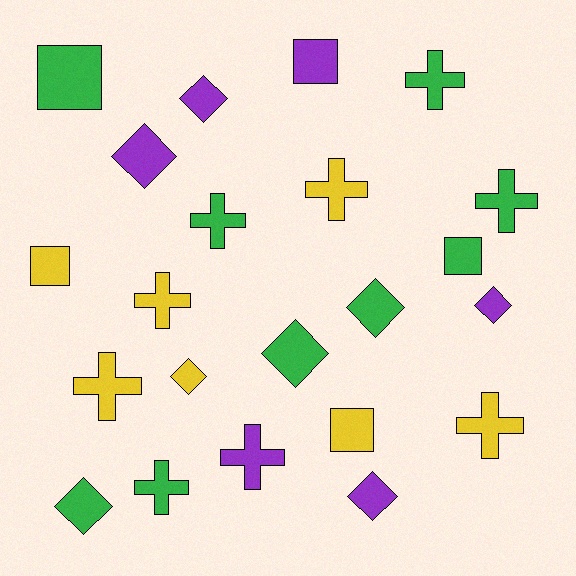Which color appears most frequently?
Green, with 9 objects.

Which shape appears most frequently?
Cross, with 9 objects.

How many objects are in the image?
There are 22 objects.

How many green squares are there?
There are 2 green squares.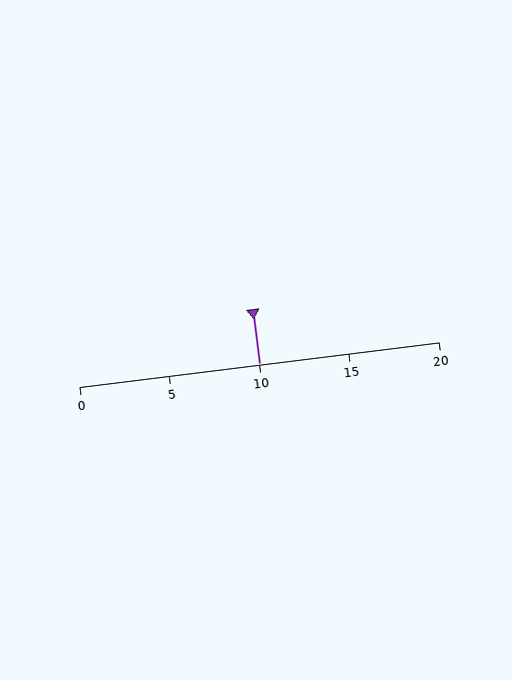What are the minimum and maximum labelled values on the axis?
The axis runs from 0 to 20.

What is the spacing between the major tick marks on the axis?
The major ticks are spaced 5 apart.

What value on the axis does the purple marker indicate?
The marker indicates approximately 10.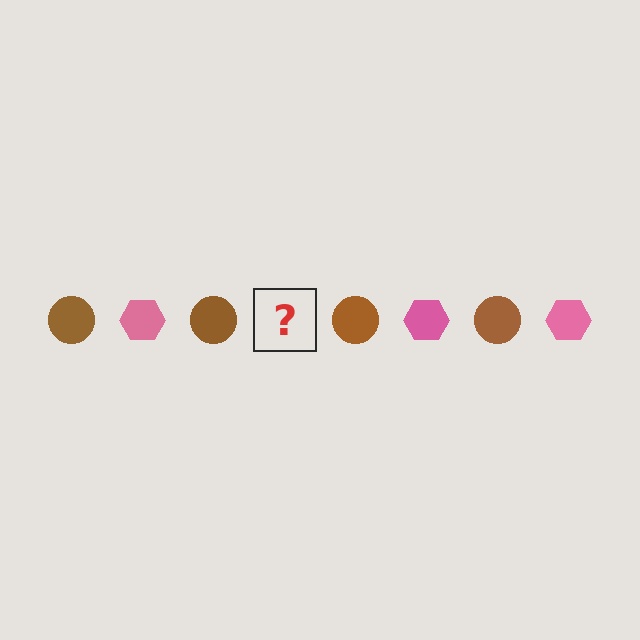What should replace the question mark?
The question mark should be replaced with a pink hexagon.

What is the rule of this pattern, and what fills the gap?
The rule is that the pattern alternates between brown circle and pink hexagon. The gap should be filled with a pink hexagon.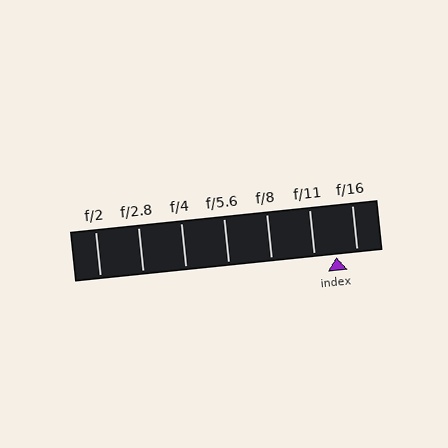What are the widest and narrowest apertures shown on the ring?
The widest aperture shown is f/2 and the narrowest is f/16.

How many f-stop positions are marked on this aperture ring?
There are 7 f-stop positions marked.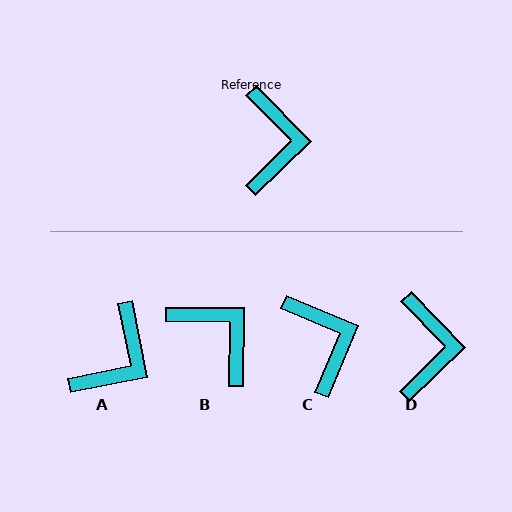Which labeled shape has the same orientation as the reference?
D.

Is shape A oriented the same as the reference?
No, it is off by about 33 degrees.